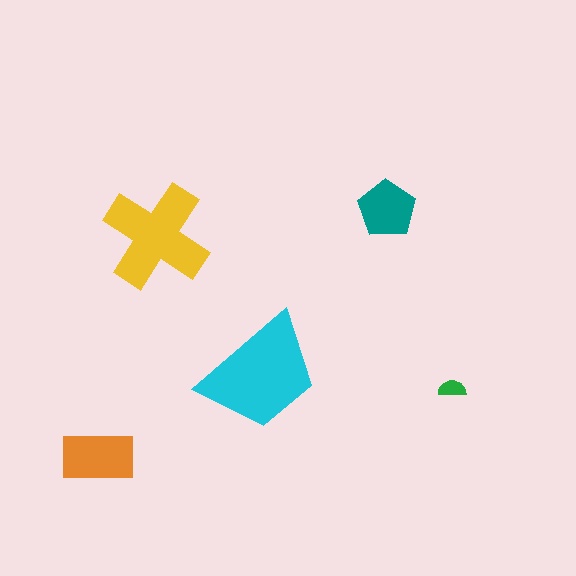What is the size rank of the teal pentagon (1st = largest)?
4th.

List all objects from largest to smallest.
The cyan trapezoid, the yellow cross, the orange rectangle, the teal pentagon, the green semicircle.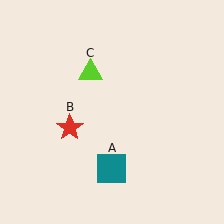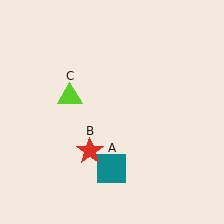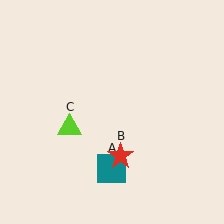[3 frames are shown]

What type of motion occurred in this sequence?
The red star (object B), lime triangle (object C) rotated counterclockwise around the center of the scene.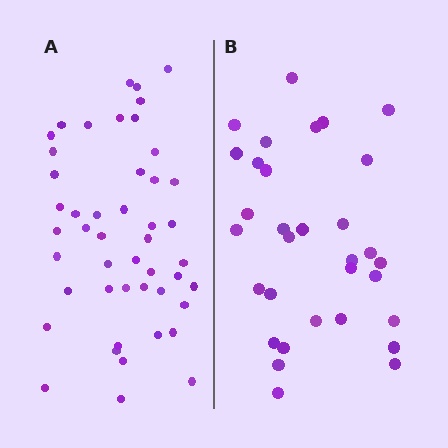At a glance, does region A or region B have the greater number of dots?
Region A (the left region) has more dots.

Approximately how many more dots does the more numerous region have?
Region A has approximately 15 more dots than region B.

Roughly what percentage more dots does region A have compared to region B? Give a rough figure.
About 45% more.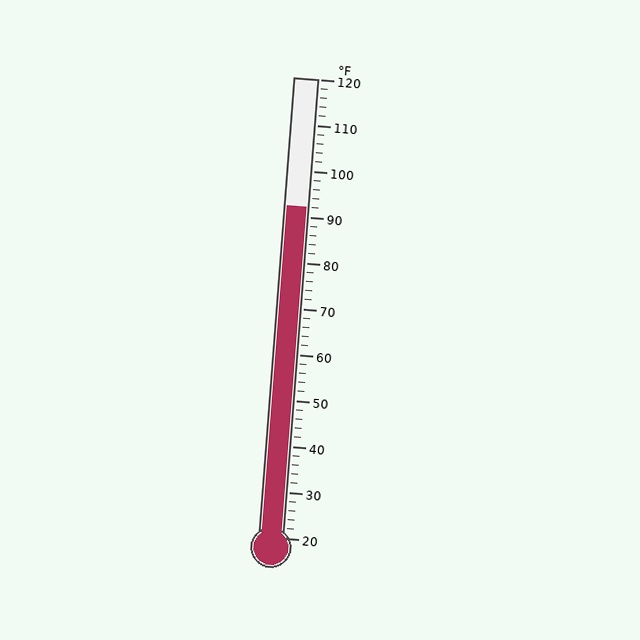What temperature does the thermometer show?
The thermometer shows approximately 92°F.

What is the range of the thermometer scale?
The thermometer scale ranges from 20°F to 120°F.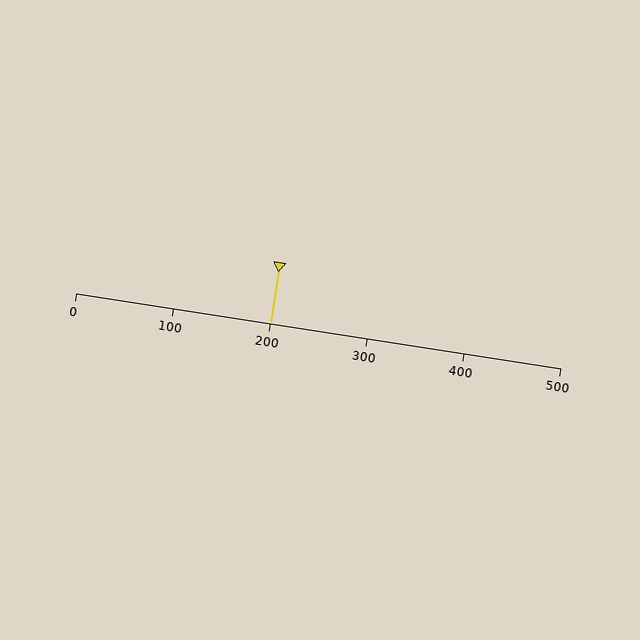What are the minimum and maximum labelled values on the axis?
The axis runs from 0 to 500.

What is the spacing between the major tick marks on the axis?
The major ticks are spaced 100 apart.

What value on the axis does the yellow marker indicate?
The marker indicates approximately 200.